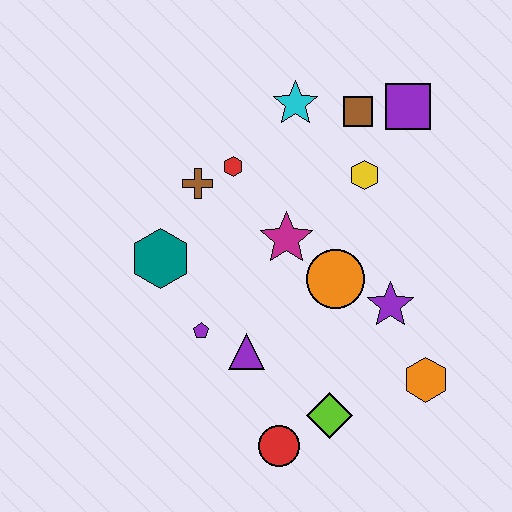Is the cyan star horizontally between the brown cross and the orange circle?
Yes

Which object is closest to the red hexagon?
The brown cross is closest to the red hexagon.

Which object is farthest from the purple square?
The red circle is farthest from the purple square.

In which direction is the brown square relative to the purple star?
The brown square is above the purple star.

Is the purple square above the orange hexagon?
Yes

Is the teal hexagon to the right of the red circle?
No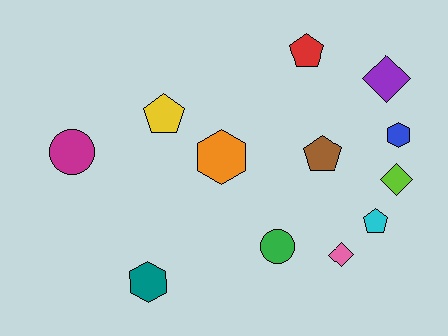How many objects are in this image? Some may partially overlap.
There are 12 objects.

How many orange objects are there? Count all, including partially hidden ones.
There is 1 orange object.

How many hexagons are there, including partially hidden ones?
There are 3 hexagons.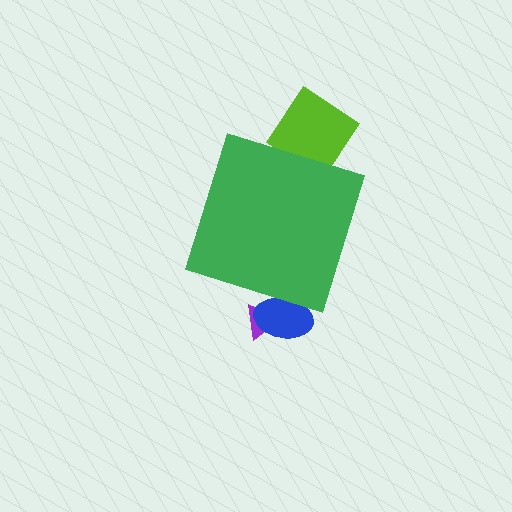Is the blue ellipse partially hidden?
Yes, the blue ellipse is partially hidden behind the green diamond.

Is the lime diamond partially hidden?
Yes, the lime diamond is partially hidden behind the green diamond.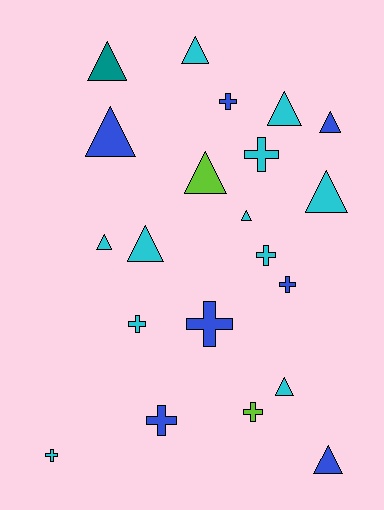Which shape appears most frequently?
Triangle, with 12 objects.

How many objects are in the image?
There are 21 objects.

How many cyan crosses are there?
There are 4 cyan crosses.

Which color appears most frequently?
Cyan, with 11 objects.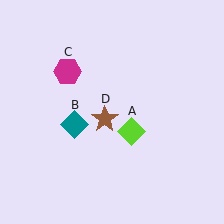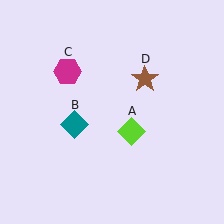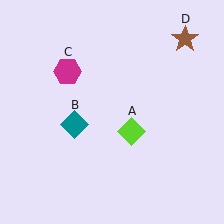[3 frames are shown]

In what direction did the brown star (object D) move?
The brown star (object D) moved up and to the right.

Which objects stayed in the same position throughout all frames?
Lime diamond (object A) and teal diamond (object B) and magenta hexagon (object C) remained stationary.